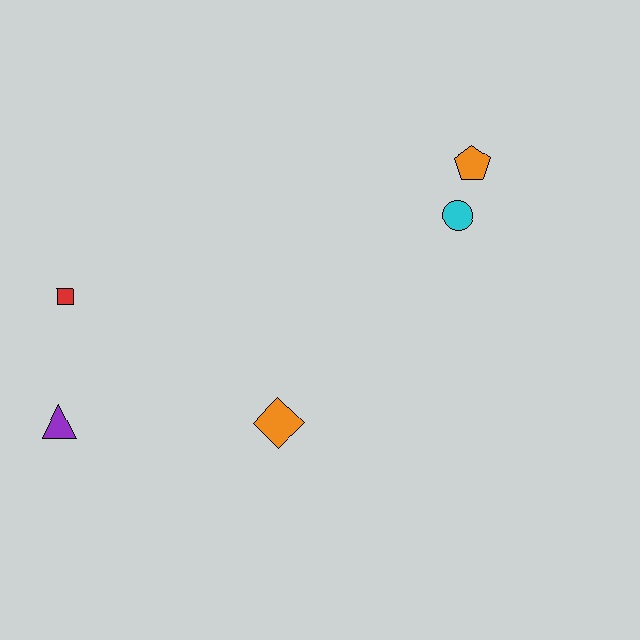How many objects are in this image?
There are 5 objects.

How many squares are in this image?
There is 1 square.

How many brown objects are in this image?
There are no brown objects.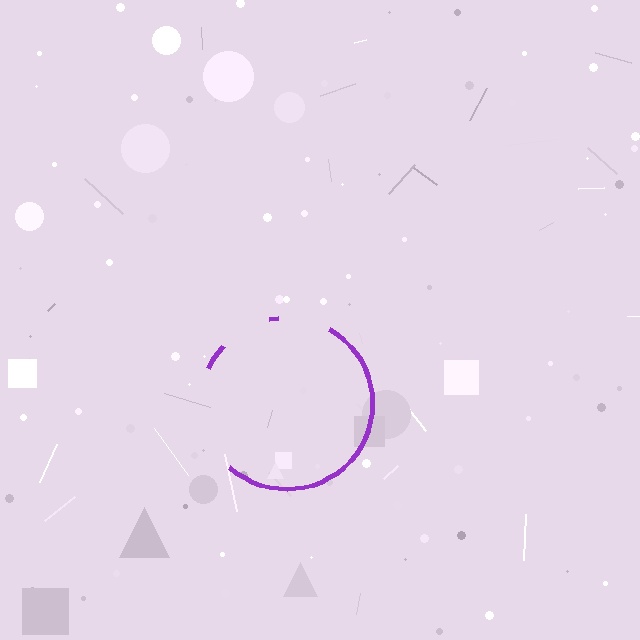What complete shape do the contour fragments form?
The contour fragments form a circle.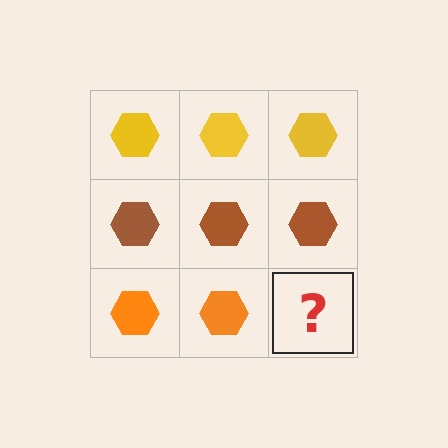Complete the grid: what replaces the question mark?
The question mark should be replaced with an orange hexagon.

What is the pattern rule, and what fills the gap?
The rule is that each row has a consistent color. The gap should be filled with an orange hexagon.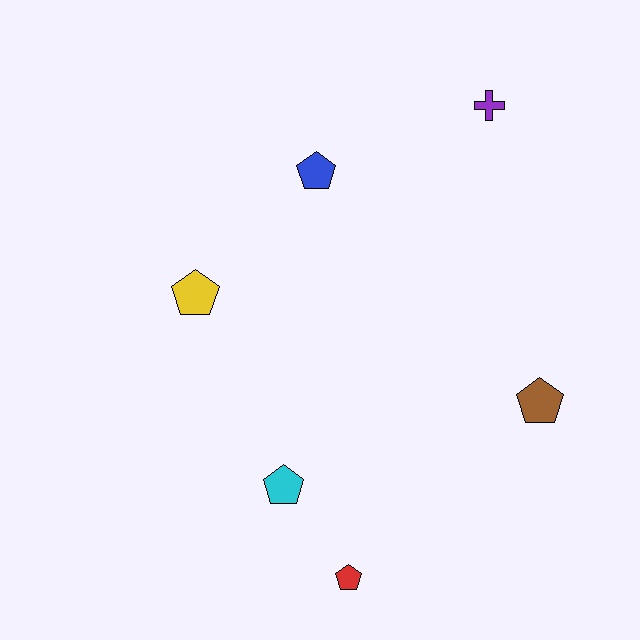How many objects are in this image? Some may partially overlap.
There are 6 objects.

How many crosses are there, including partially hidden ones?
There is 1 cross.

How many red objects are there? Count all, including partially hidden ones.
There is 1 red object.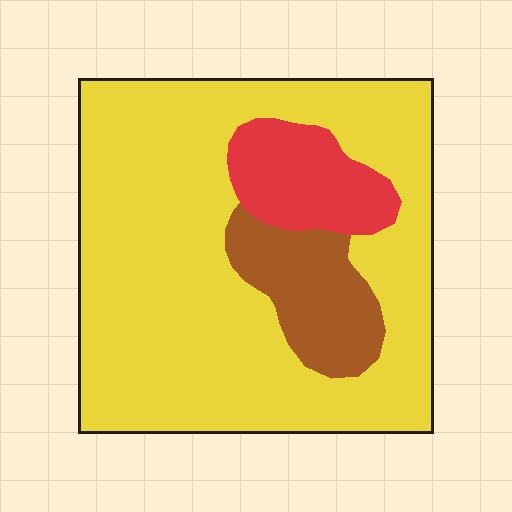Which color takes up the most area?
Yellow, at roughly 75%.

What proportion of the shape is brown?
Brown takes up less than a sixth of the shape.